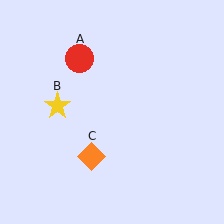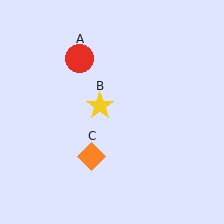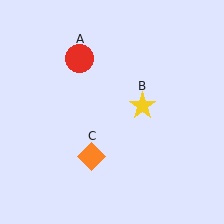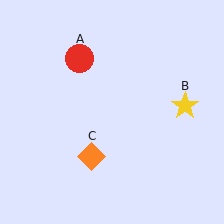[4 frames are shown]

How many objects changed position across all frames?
1 object changed position: yellow star (object B).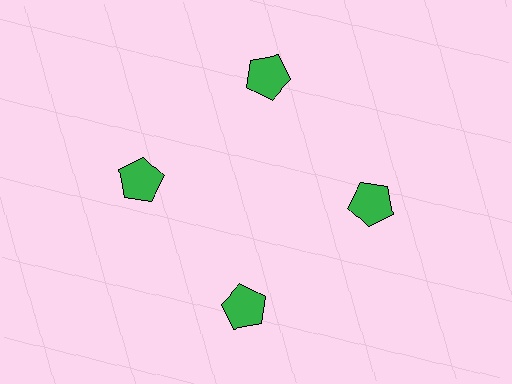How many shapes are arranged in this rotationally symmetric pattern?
There are 4 shapes, arranged in 4 groups of 1.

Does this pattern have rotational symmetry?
Yes, this pattern has 4-fold rotational symmetry. It looks the same after rotating 90 degrees around the center.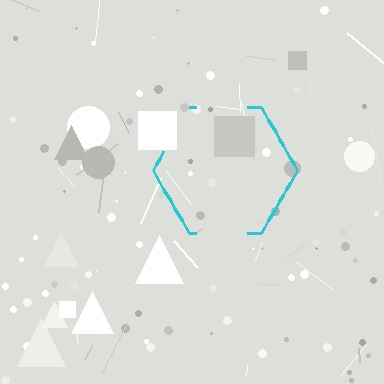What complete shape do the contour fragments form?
The contour fragments form a hexagon.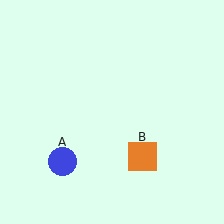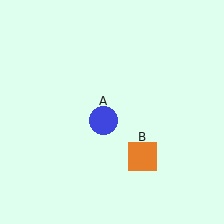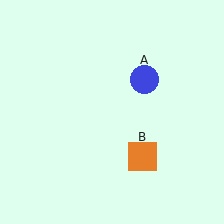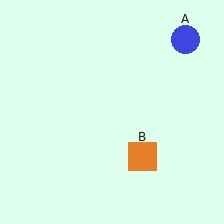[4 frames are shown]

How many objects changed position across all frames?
1 object changed position: blue circle (object A).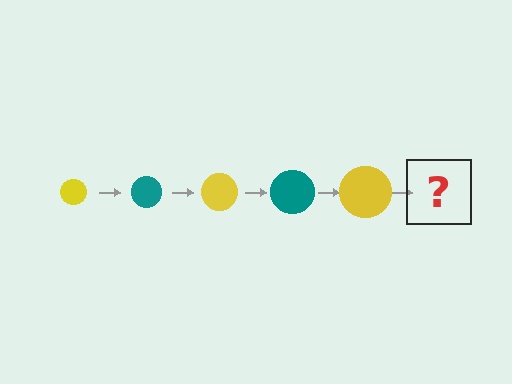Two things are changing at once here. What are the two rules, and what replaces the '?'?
The two rules are that the circle grows larger each step and the color cycles through yellow and teal. The '?' should be a teal circle, larger than the previous one.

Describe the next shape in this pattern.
It should be a teal circle, larger than the previous one.